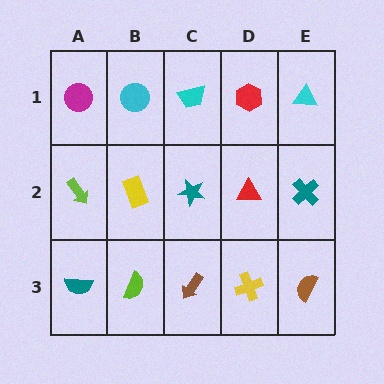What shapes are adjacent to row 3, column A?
A lime arrow (row 2, column A), a lime semicircle (row 3, column B).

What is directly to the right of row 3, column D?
A brown semicircle.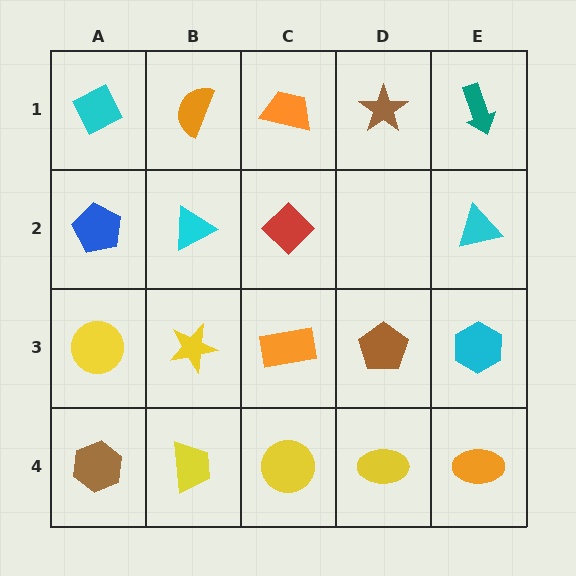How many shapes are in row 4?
5 shapes.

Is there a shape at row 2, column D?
No, that cell is empty.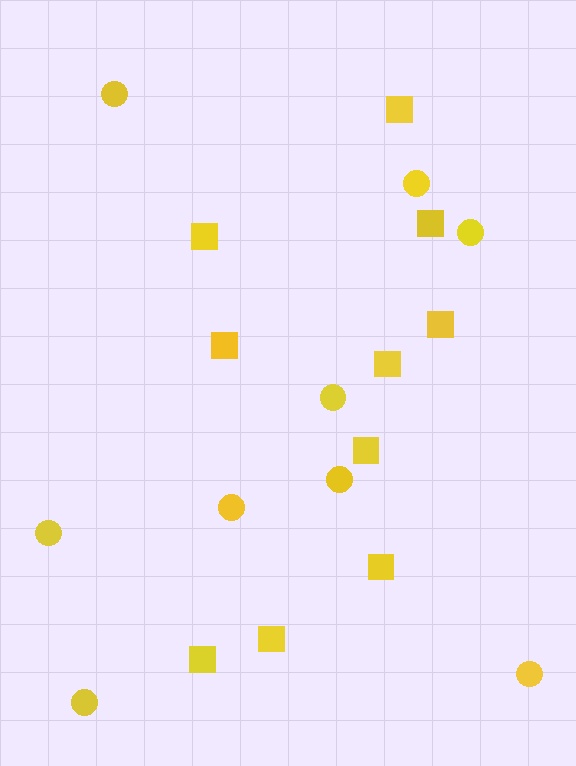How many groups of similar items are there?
There are 2 groups: one group of squares (10) and one group of circles (9).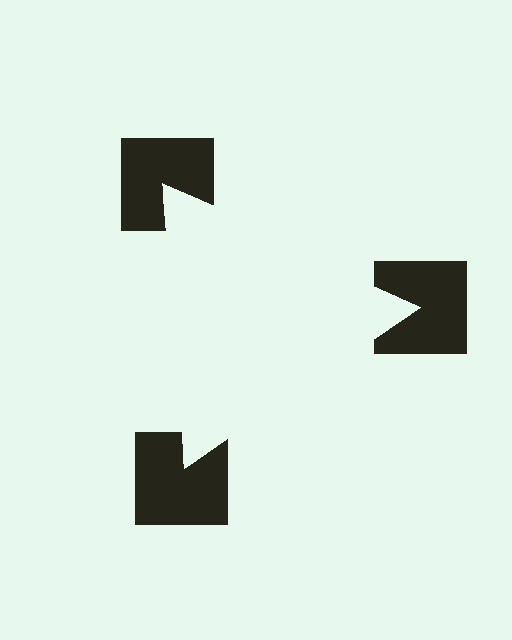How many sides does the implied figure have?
3 sides.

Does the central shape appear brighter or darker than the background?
It typically appears slightly brighter than the background, even though no actual brightness change is drawn.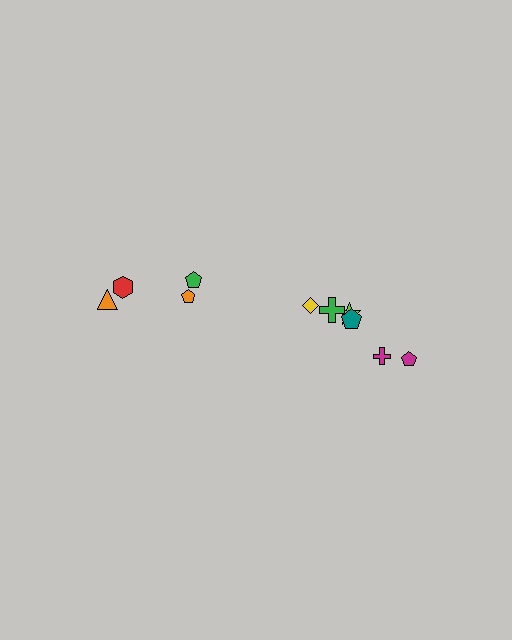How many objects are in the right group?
There are 6 objects.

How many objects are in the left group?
There are 4 objects.